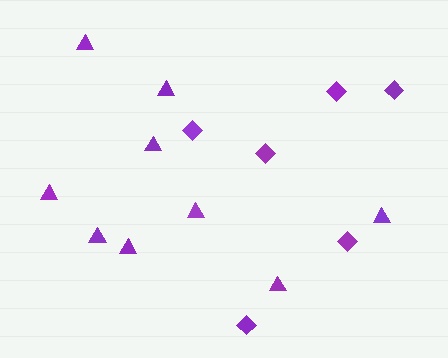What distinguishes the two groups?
There are 2 groups: one group of diamonds (6) and one group of triangles (9).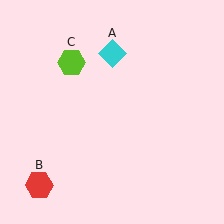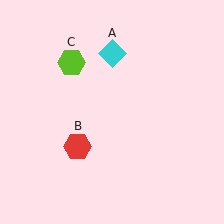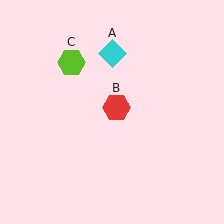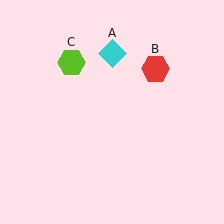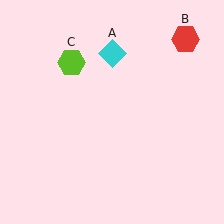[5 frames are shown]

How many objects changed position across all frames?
1 object changed position: red hexagon (object B).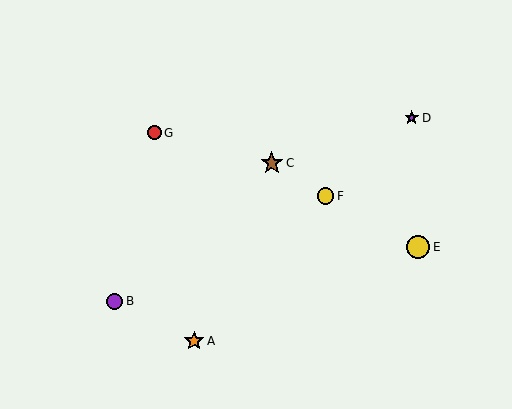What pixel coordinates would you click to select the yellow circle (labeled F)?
Click at (325, 196) to select the yellow circle F.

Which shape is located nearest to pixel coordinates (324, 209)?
The yellow circle (labeled F) at (325, 196) is nearest to that location.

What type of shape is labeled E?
Shape E is a yellow circle.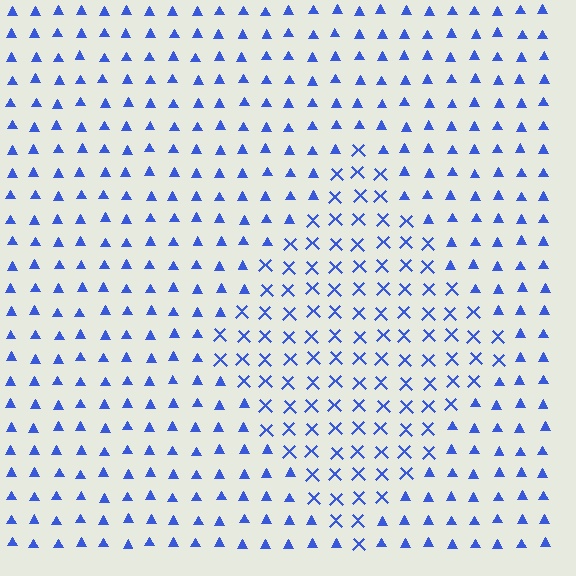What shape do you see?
I see a diamond.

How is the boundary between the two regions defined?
The boundary is defined by a change in element shape: X marks inside vs. triangles outside. All elements share the same color and spacing.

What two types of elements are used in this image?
The image uses X marks inside the diamond region and triangles outside it.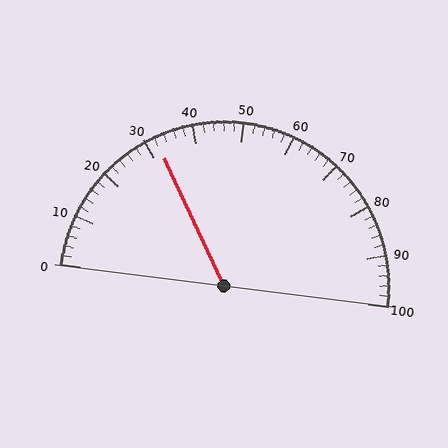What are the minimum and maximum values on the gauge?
The gauge ranges from 0 to 100.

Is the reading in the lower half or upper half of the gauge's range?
The reading is in the lower half of the range (0 to 100).